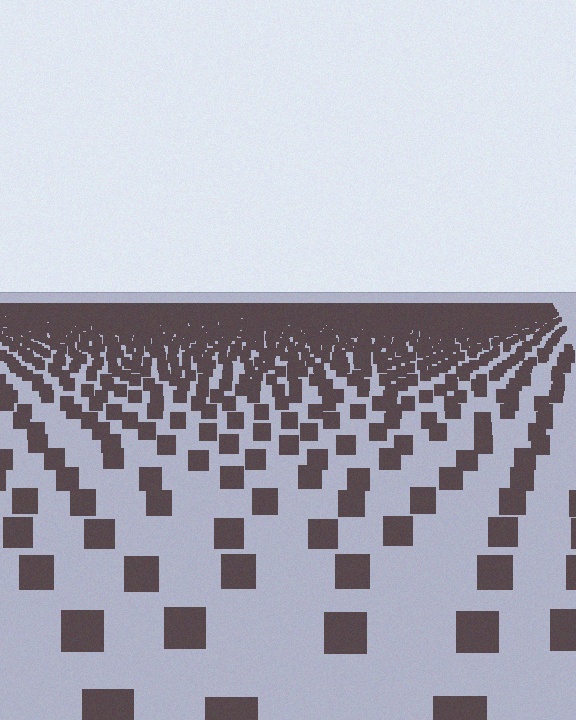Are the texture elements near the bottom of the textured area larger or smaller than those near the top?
Larger. Near the bottom, elements are closer to the viewer and appear at a bigger on-screen size.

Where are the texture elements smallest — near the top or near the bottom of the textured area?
Near the top.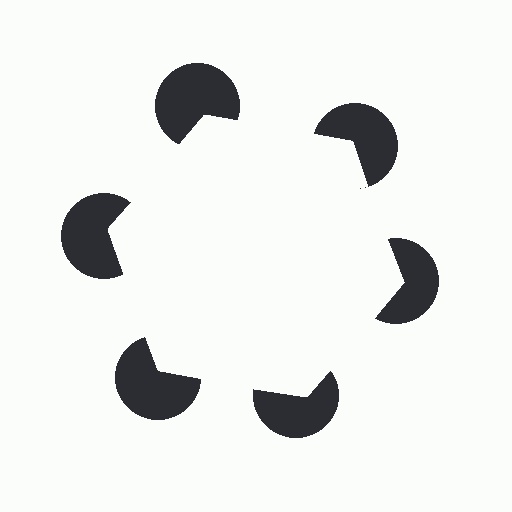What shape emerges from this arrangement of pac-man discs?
An illusory hexagon — its edges are inferred from the aligned wedge cuts in the pac-man discs, not physically drawn.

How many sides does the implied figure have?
6 sides.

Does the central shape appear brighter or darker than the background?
It typically appears slightly brighter than the background, even though no actual brightness change is drawn.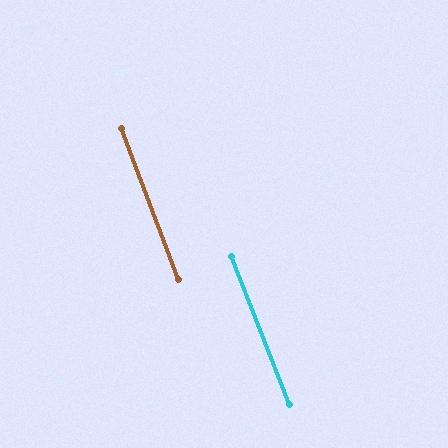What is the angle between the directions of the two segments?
Approximately 1 degree.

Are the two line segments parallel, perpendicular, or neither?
Parallel — their directions differ by only 0.5°.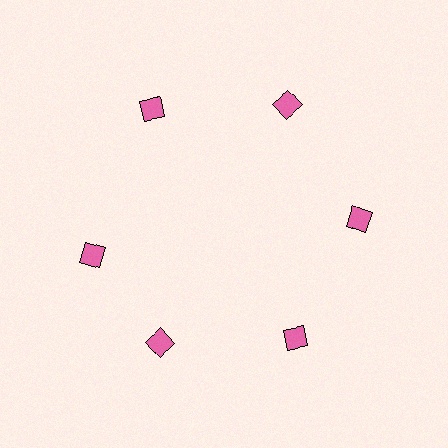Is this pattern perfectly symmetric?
No. The 6 pink squares are arranged in a ring, but one element near the 9 o'clock position is rotated out of alignment along the ring, breaking the 6-fold rotational symmetry.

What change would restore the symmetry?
The symmetry would be restored by rotating it back into even spacing with its neighbors so that all 6 squares sit at equal angles and equal distance from the center.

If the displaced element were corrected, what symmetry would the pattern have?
It would have 6-fold rotational symmetry — the pattern would map onto itself every 60 degrees.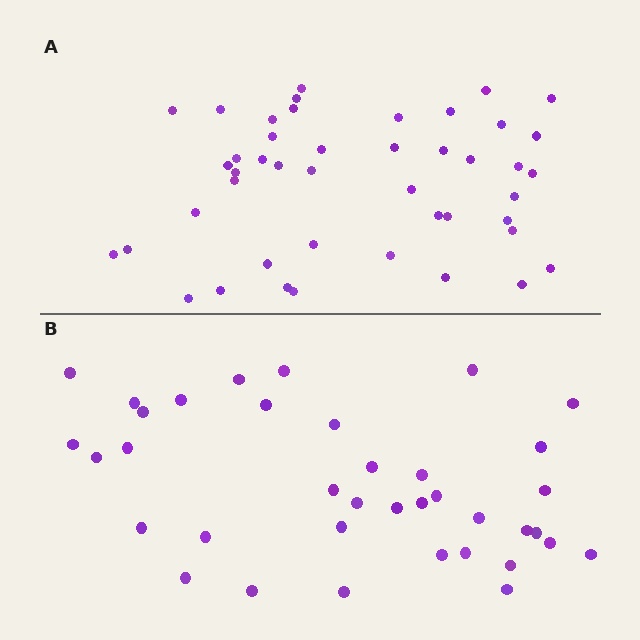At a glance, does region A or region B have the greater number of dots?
Region A (the top region) has more dots.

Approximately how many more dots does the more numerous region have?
Region A has roughly 8 or so more dots than region B.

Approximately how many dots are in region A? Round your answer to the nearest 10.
About 40 dots. (The exact count is 45, which rounds to 40.)